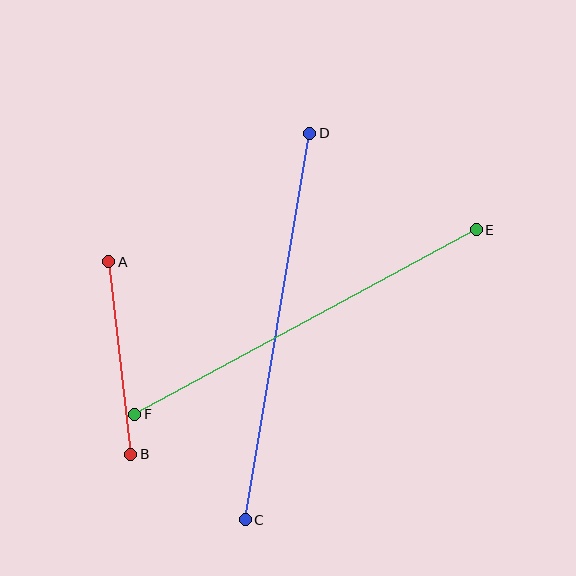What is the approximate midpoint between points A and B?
The midpoint is at approximately (120, 358) pixels.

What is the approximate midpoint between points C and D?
The midpoint is at approximately (277, 326) pixels.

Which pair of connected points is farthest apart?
Points C and D are farthest apart.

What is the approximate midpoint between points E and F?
The midpoint is at approximately (306, 322) pixels.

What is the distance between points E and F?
The distance is approximately 388 pixels.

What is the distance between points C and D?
The distance is approximately 392 pixels.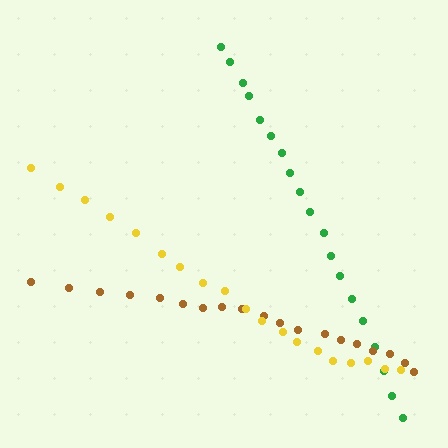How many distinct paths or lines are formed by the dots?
There are 3 distinct paths.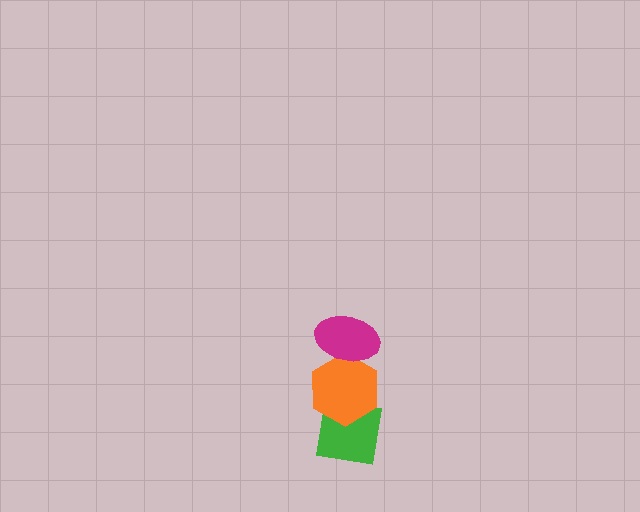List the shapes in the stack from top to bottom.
From top to bottom: the magenta ellipse, the orange hexagon, the green square.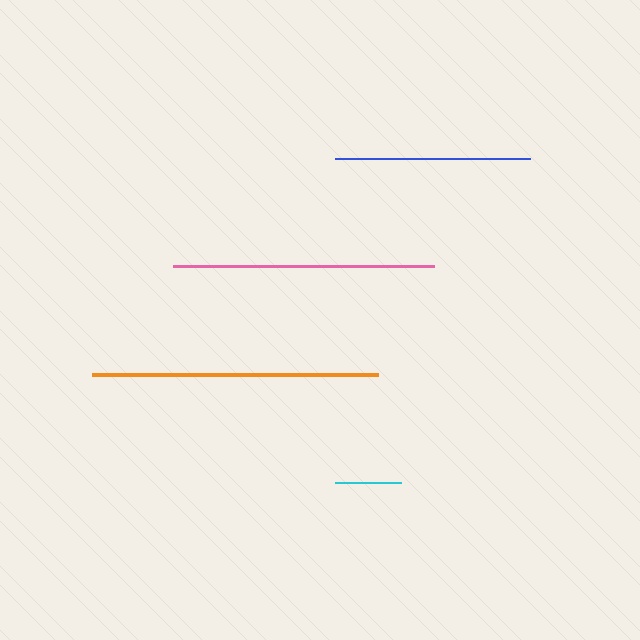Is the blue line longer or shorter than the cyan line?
The blue line is longer than the cyan line.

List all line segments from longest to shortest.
From longest to shortest: orange, pink, blue, cyan.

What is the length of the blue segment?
The blue segment is approximately 195 pixels long.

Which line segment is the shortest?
The cyan line is the shortest at approximately 66 pixels.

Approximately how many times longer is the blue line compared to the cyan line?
The blue line is approximately 3.0 times the length of the cyan line.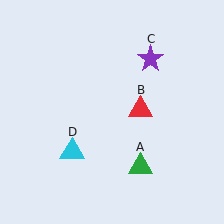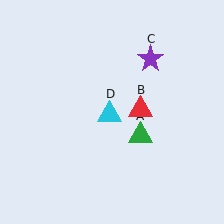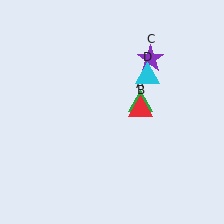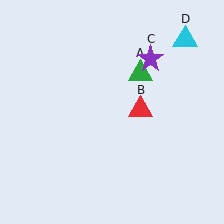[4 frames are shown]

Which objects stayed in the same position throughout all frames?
Red triangle (object B) and purple star (object C) remained stationary.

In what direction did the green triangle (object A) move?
The green triangle (object A) moved up.